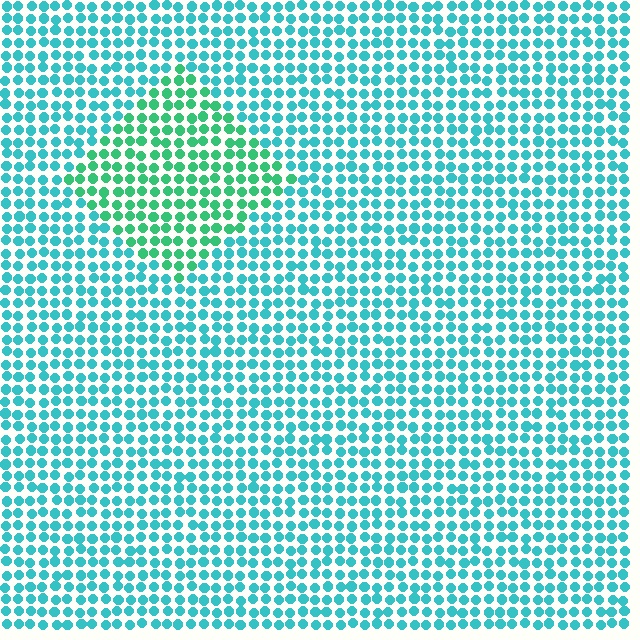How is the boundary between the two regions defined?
The boundary is defined purely by a slight shift in hue (about 34 degrees). Spacing, size, and orientation are identical on both sides.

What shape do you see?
I see a diamond.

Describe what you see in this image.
The image is filled with small cyan elements in a uniform arrangement. A diamond-shaped region is visible where the elements are tinted to a slightly different hue, forming a subtle color boundary.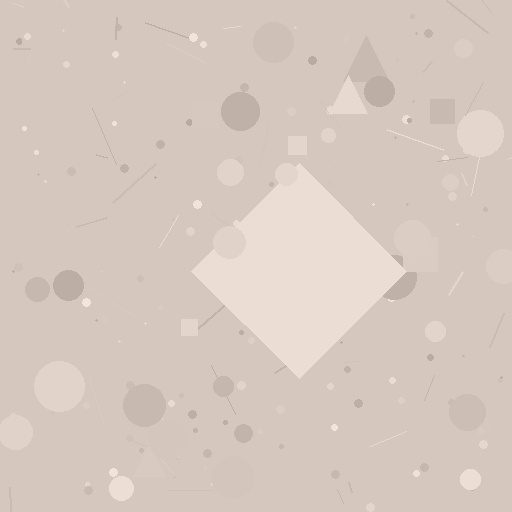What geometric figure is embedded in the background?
A diamond is embedded in the background.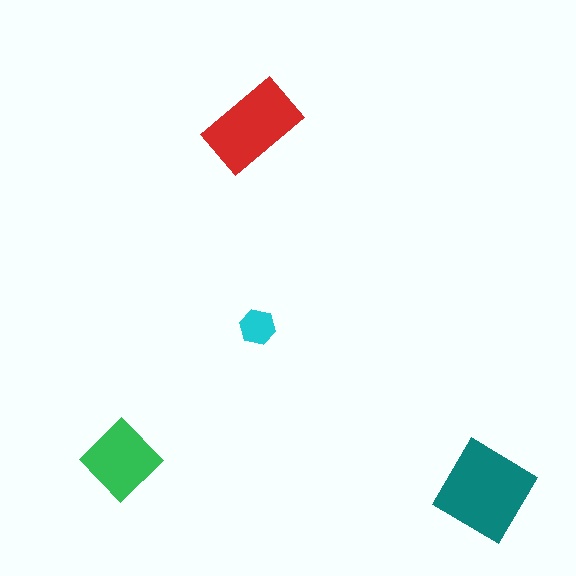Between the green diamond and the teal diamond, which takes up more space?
The teal diamond.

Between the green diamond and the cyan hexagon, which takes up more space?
The green diamond.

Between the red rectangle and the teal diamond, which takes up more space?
The teal diamond.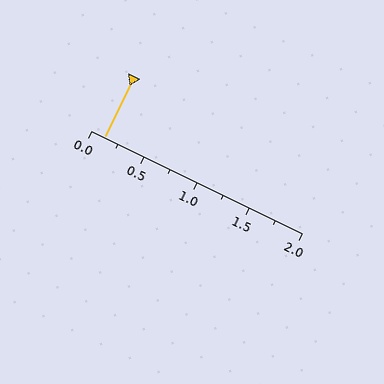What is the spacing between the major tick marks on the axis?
The major ticks are spaced 0.5 apart.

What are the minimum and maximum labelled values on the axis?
The axis runs from 0.0 to 2.0.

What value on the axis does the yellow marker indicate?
The marker indicates approximately 0.12.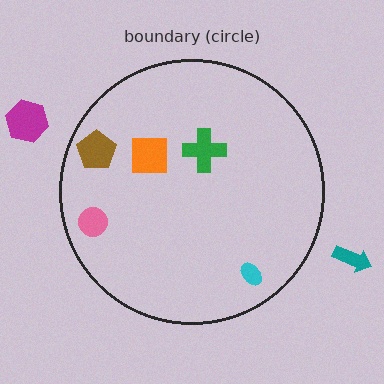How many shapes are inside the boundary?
5 inside, 2 outside.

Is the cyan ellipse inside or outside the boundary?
Inside.